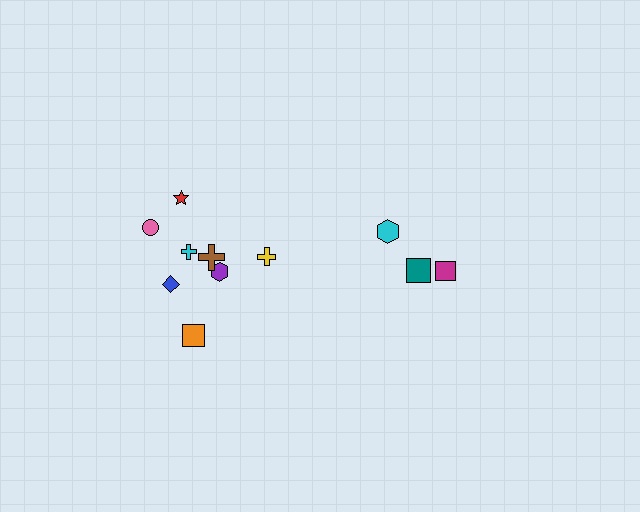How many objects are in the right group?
There are 3 objects.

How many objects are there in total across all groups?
There are 11 objects.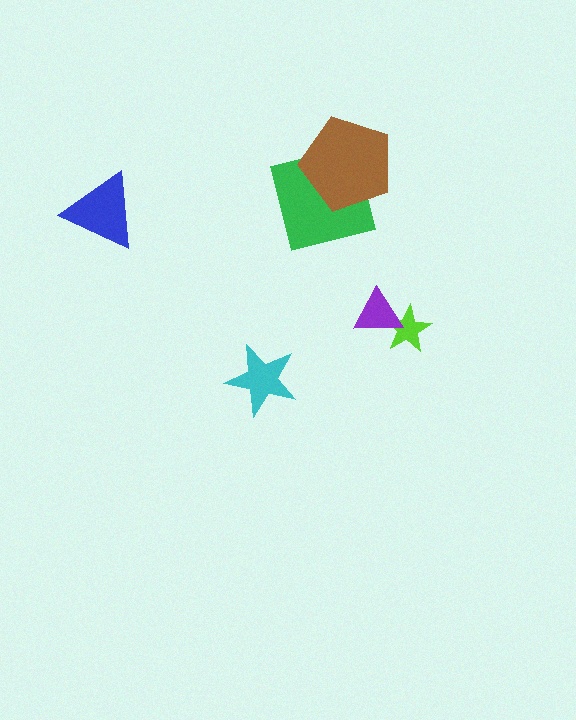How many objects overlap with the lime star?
1 object overlaps with the lime star.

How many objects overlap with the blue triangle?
0 objects overlap with the blue triangle.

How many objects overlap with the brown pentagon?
1 object overlaps with the brown pentagon.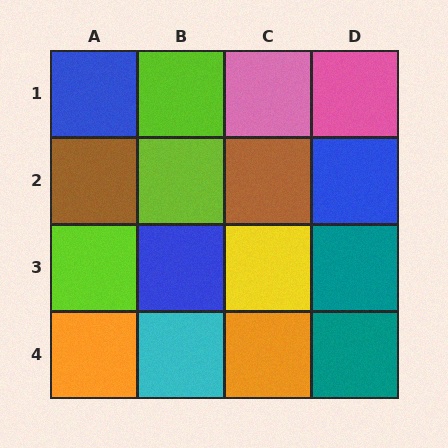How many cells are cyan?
1 cell is cyan.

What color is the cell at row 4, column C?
Orange.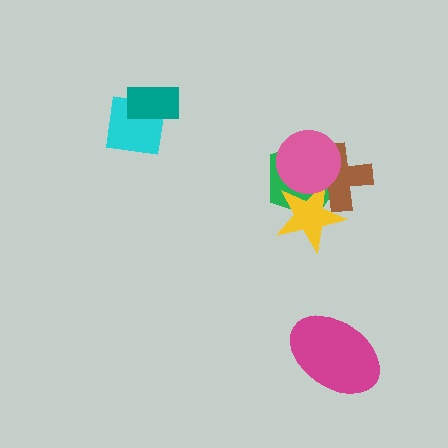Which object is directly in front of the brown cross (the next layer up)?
The yellow star is directly in front of the brown cross.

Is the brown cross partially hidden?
Yes, it is partially covered by another shape.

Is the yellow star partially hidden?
Yes, it is partially covered by another shape.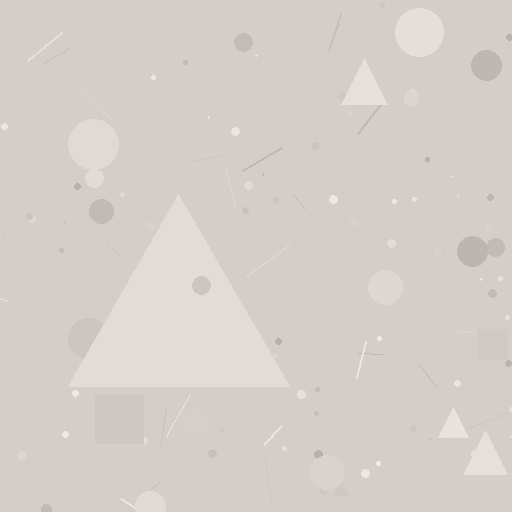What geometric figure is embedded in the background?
A triangle is embedded in the background.